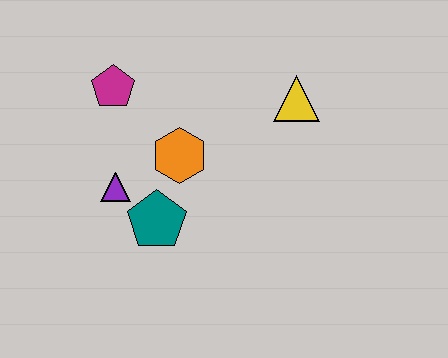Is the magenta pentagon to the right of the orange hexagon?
No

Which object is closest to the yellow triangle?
The orange hexagon is closest to the yellow triangle.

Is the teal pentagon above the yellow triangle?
No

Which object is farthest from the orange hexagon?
The yellow triangle is farthest from the orange hexagon.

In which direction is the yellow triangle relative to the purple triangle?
The yellow triangle is to the right of the purple triangle.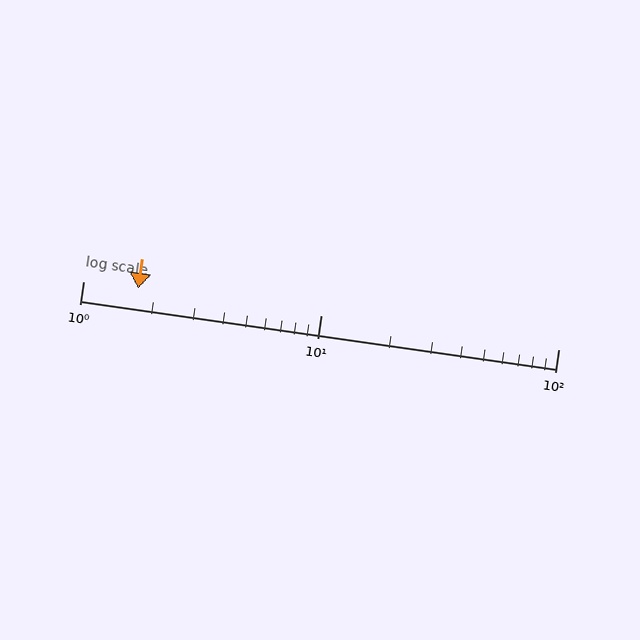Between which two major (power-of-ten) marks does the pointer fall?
The pointer is between 1 and 10.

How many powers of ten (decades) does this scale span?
The scale spans 2 decades, from 1 to 100.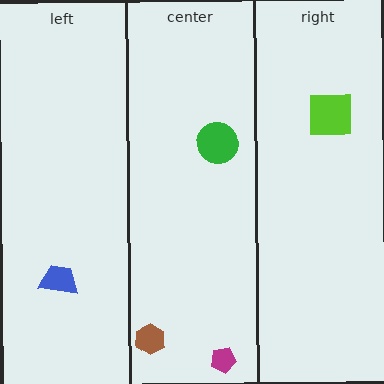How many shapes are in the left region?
1.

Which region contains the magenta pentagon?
The center region.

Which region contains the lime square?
The right region.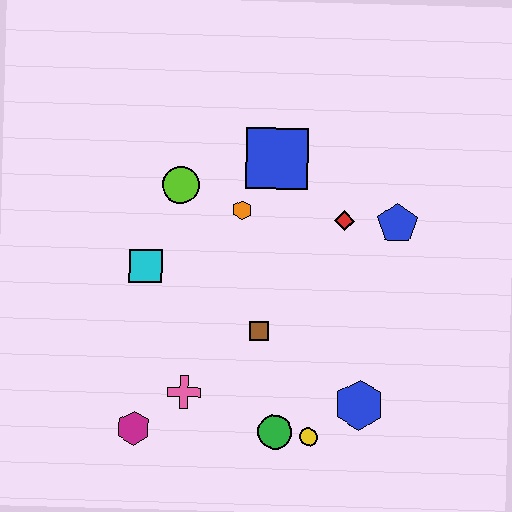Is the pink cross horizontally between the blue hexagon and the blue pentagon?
No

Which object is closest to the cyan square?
The lime circle is closest to the cyan square.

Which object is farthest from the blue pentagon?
The magenta hexagon is farthest from the blue pentagon.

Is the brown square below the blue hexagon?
No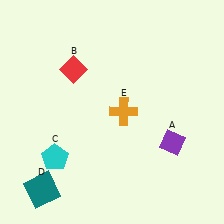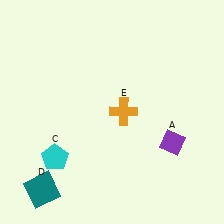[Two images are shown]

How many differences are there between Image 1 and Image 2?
There is 1 difference between the two images.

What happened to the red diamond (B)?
The red diamond (B) was removed in Image 2. It was in the top-left area of Image 1.